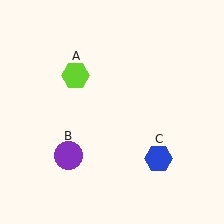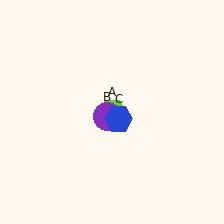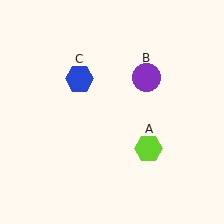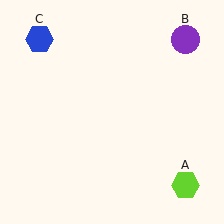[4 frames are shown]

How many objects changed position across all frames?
3 objects changed position: lime hexagon (object A), purple circle (object B), blue hexagon (object C).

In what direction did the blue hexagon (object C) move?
The blue hexagon (object C) moved up and to the left.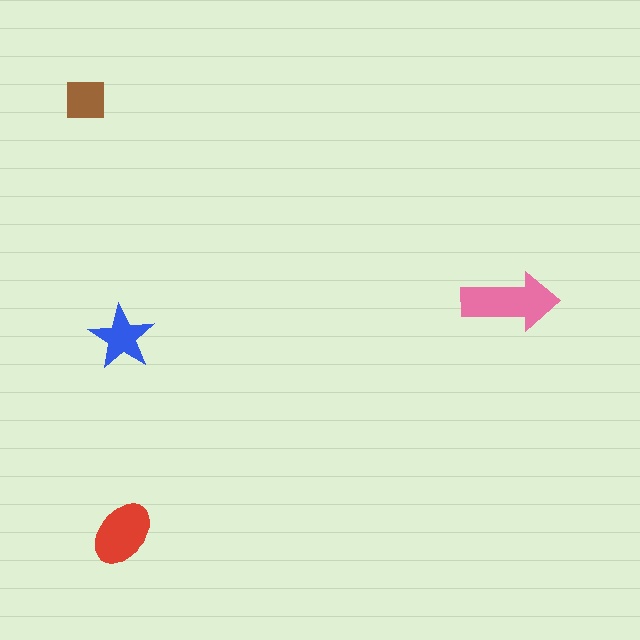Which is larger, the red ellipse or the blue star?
The red ellipse.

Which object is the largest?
The pink arrow.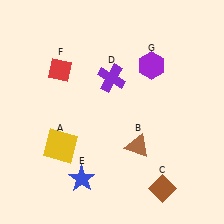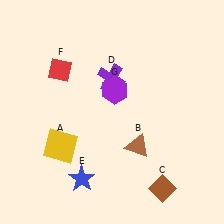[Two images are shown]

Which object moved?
The purple hexagon (G) moved left.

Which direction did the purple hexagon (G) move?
The purple hexagon (G) moved left.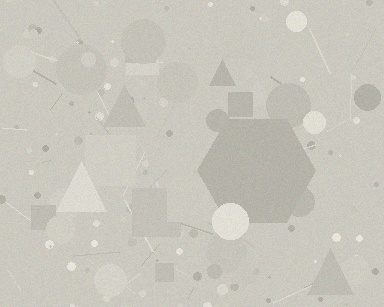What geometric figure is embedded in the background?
A hexagon is embedded in the background.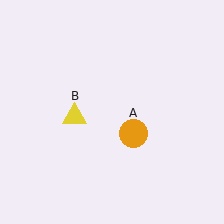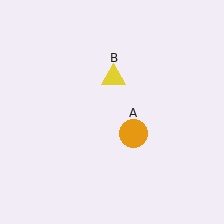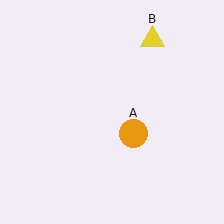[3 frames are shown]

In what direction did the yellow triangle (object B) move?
The yellow triangle (object B) moved up and to the right.